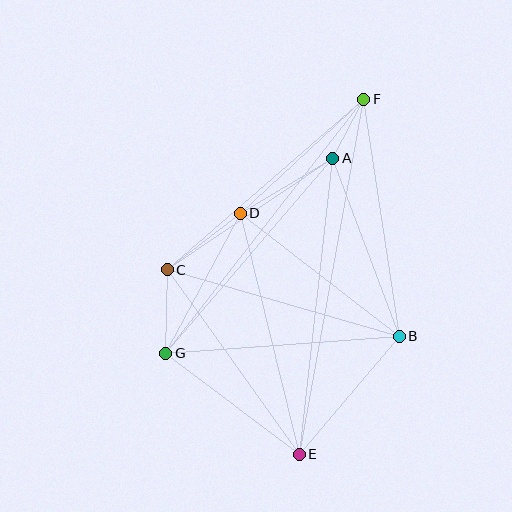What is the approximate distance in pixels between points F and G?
The distance between F and G is approximately 323 pixels.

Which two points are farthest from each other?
Points E and F are farthest from each other.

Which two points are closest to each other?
Points A and F are closest to each other.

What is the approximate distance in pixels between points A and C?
The distance between A and C is approximately 199 pixels.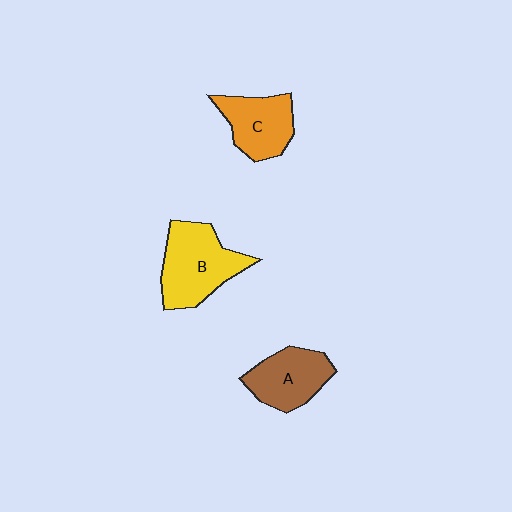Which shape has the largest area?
Shape B (yellow).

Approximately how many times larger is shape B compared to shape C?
Approximately 1.3 times.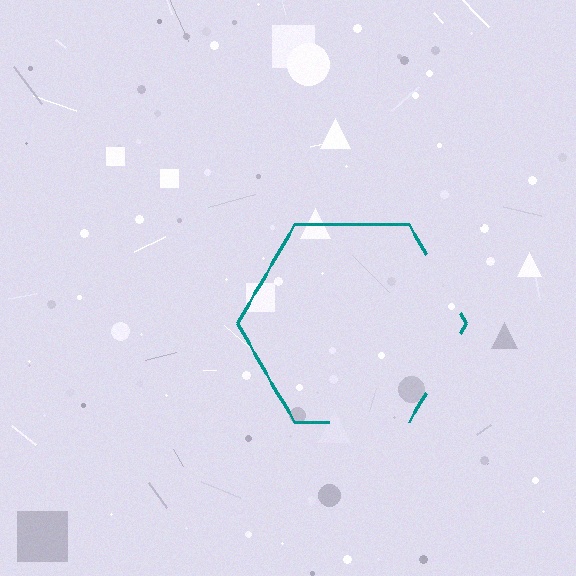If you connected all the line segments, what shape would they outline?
They would outline a hexagon.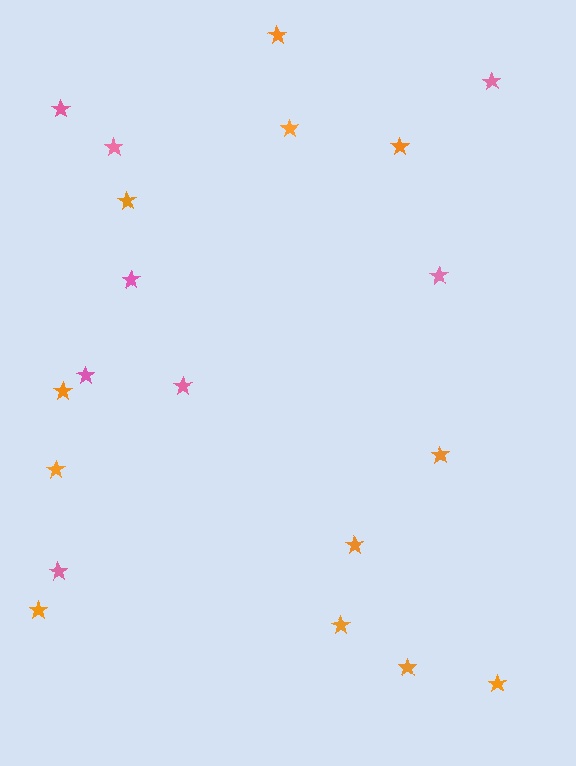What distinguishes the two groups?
There are 2 groups: one group of orange stars (12) and one group of pink stars (8).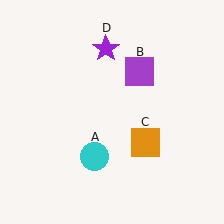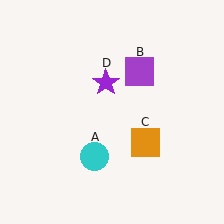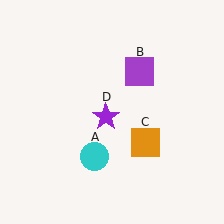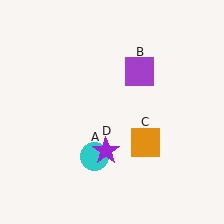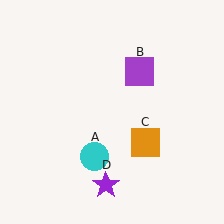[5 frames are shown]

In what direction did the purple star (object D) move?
The purple star (object D) moved down.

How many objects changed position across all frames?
1 object changed position: purple star (object D).